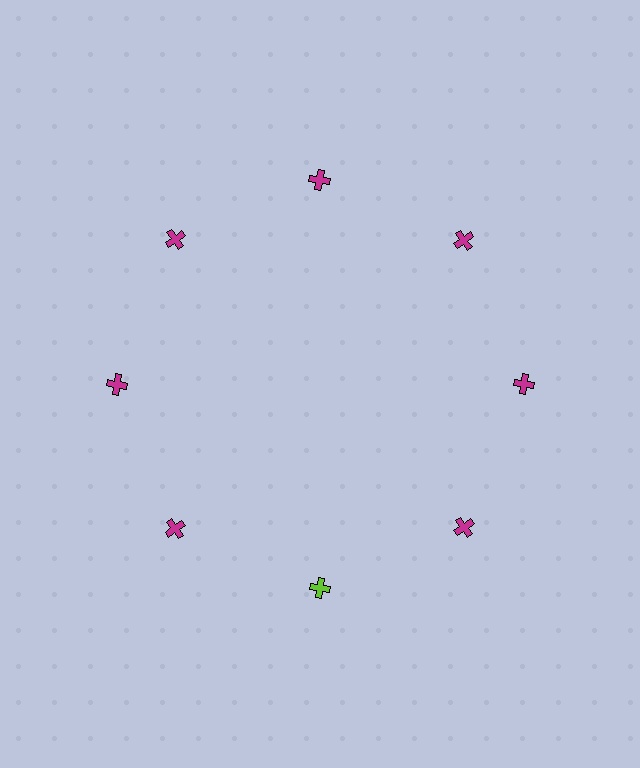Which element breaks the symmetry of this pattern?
The lime cross at roughly the 6 o'clock position breaks the symmetry. All other shapes are magenta crosses.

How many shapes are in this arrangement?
There are 8 shapes arranged in a ring pattern.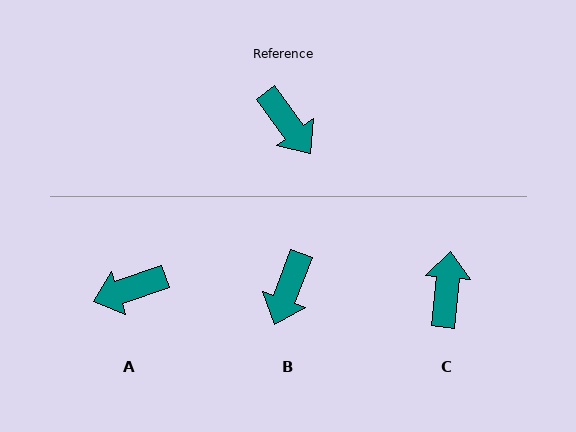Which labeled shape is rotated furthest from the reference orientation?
C, about 138 degrees away.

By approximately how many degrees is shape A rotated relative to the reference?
Approximately 108 degrees clockwise.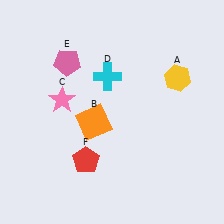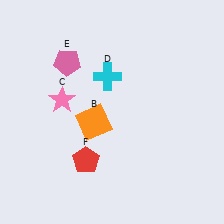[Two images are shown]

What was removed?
The yellow hexagon (A) was removed in Image 2.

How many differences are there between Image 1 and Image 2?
There is 1 difference between the two images.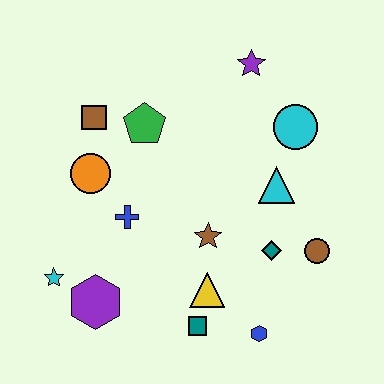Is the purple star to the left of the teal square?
No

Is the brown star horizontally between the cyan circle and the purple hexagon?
Yes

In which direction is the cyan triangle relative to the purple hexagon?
The cyan triangle is to the right of the purple hexagon.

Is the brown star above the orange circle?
No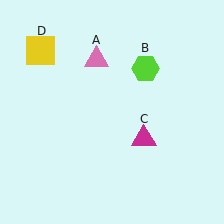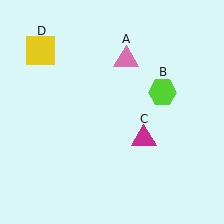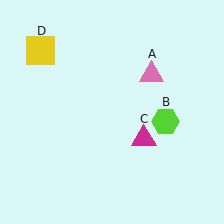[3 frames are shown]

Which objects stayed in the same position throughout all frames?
Magenta triangle (object C) and yellow square (object D) remained stationary.